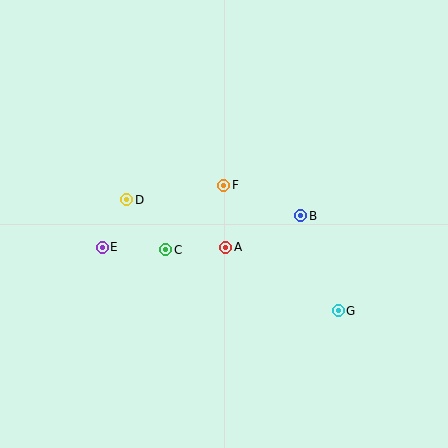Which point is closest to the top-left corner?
Point D is closest to the top-left corner.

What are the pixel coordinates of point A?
Point A is at (226, 247).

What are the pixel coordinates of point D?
Point D is at (127, 200).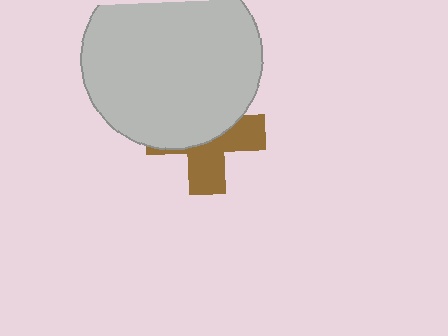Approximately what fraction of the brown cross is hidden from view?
Roughly 54% of the brown cross is hidden behind the light gray circle.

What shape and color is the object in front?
The object in front is a light gray circle.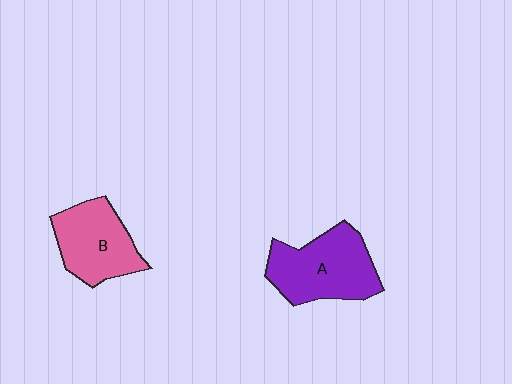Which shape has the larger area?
Shape A (purple).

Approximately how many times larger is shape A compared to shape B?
Approximately 1.2 times.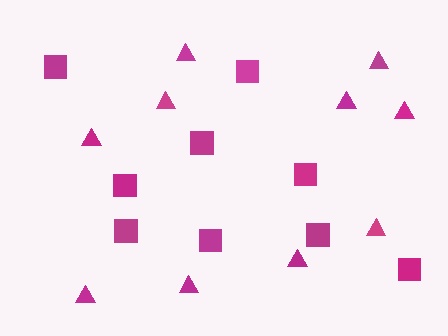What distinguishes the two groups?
There are 2 groups: one group of squares (9) and one group of triangles (10).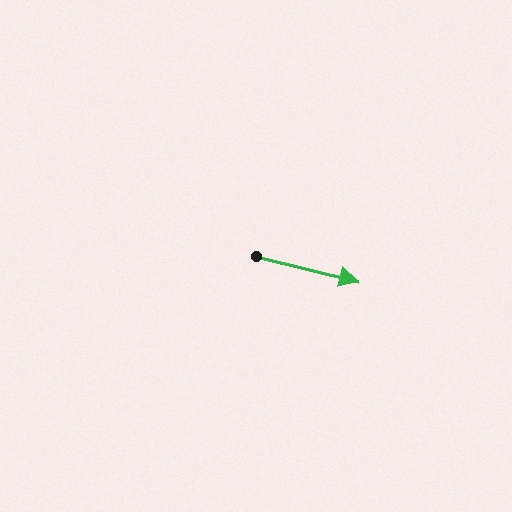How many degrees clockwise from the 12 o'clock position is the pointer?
Approximately 104 degrees.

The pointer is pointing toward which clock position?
Roughly 3 o'clock.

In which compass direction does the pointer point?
East.